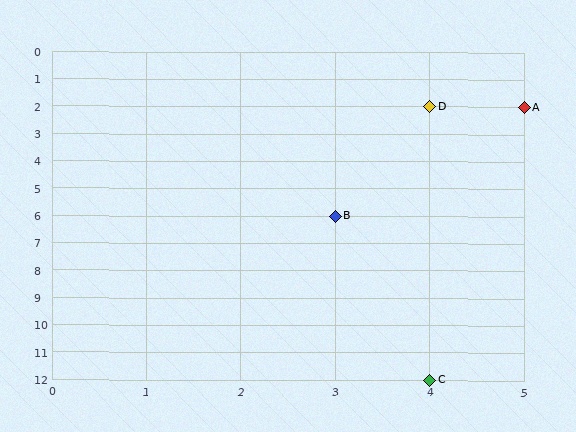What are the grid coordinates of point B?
Point B is at grid coordinates (3, 6).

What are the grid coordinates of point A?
Point A is at grid coordinates (5, 2).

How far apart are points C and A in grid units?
Points C and A are 1 column and 10 rows apart (about 10.0 grid units diagonally).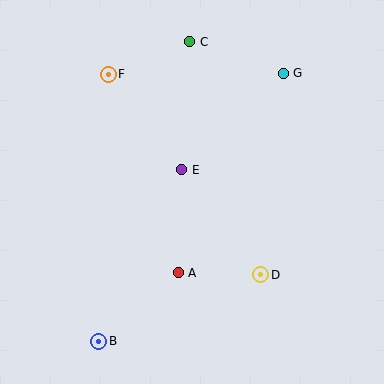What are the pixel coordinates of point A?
Point A is at (178, 273).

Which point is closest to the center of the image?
Point E at (182, 170) is closest to the center.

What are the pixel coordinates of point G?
Point G is at (283, 73).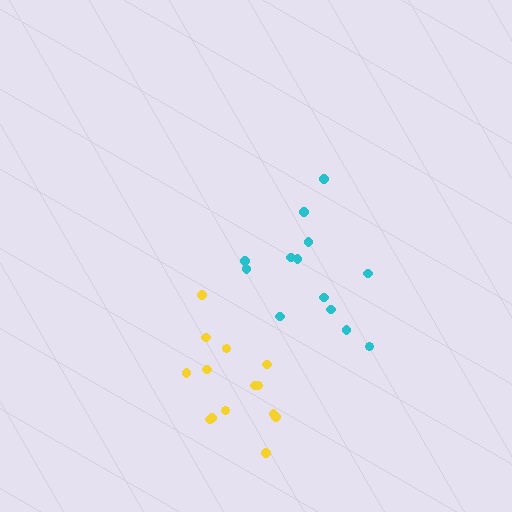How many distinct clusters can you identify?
There are 2 distinct clusters.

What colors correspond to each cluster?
The clusters are colored: cyan, yellow.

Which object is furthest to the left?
The yellow cluster is leftmost.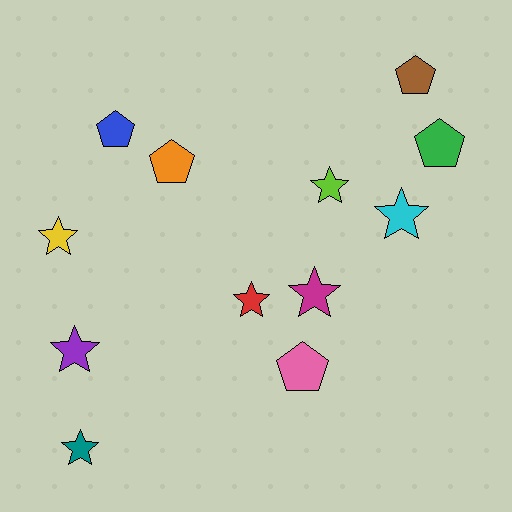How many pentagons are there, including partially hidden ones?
There are 5 pentagons.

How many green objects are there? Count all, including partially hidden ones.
There is 1 green object.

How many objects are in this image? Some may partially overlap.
There are 12 objects.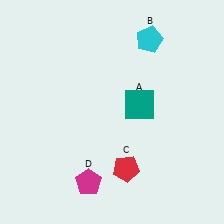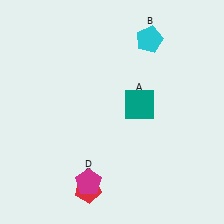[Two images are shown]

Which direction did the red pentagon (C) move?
The red pentagon (C) moved left.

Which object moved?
The red pentagon (C) moved left.